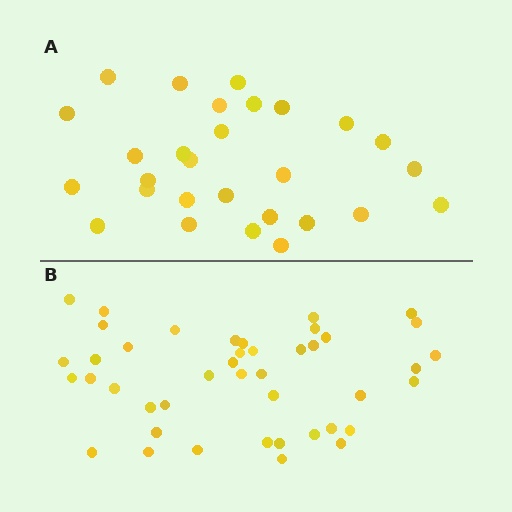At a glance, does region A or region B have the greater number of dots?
Region B (the bottom region) has more dots.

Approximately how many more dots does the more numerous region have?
Region B has approximately 15 more dots than region A.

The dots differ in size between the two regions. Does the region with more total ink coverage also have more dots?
No. Region A has more total ink coverage because its dots are larger, but region B actually contains more individual dots. Total area can be misleading — the number of items is what matters here.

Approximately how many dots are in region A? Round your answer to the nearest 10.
About 30 dots. (The exact count is 28, which rounds to 30.)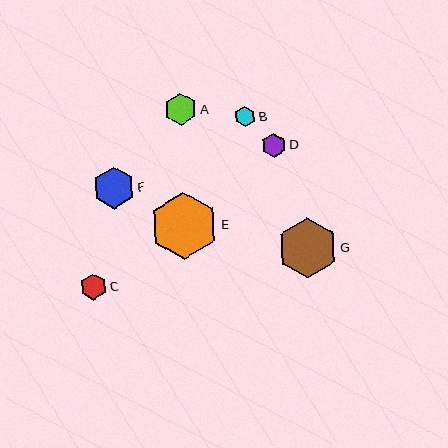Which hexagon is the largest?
Hexagon E is the largest with a size of approximately 67 pixels.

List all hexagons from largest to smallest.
From largest to smallest: E, G, F, A, C, D, B.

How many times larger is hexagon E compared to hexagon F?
Hexagon E is approximately 1.6 times the size of hexagon F.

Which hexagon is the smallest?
Hexagon B is the smallest with a size of approximately 21 pixels.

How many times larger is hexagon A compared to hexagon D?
Hexagon A is approximately 1.3 times the size of hexagon D.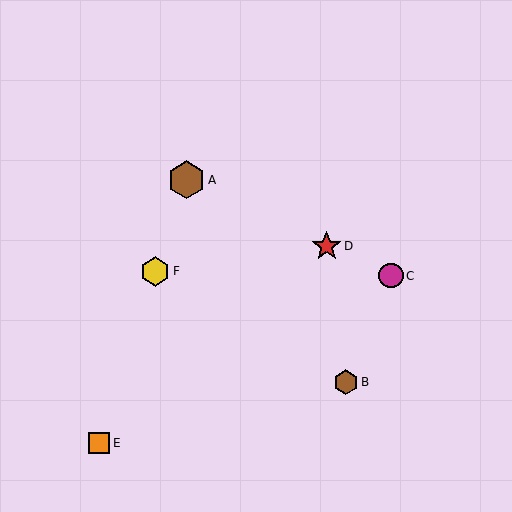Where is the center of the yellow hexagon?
The center of the yellow hexagon is at (155, 271).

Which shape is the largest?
The brown hexagon (labeled A) is the largest.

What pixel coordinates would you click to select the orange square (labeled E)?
Click at (99, 443) to select the orange square E.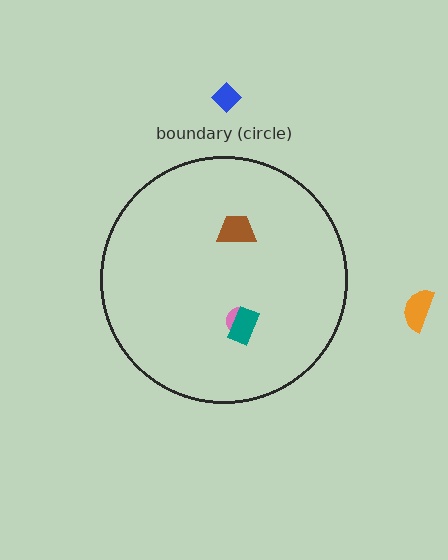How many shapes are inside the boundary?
3 inside, 2 outside.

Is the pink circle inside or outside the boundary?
Inside.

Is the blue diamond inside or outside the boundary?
Outside.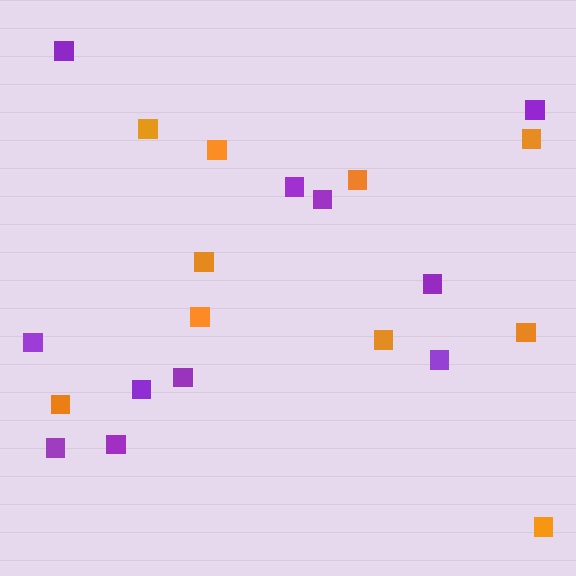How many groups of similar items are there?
There are 2 groups: one group of purple squares (11) and one group of orange squares (10).